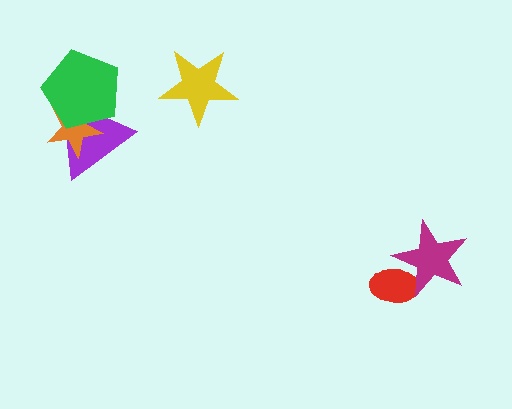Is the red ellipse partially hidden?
Yes, it is partially covered by another shape.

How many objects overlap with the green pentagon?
2 objects overlap with the green pentagon.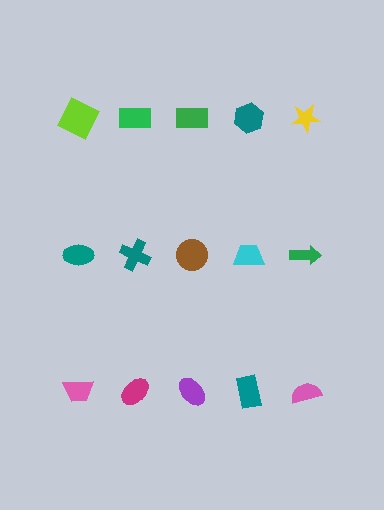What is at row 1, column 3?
A green rectangle.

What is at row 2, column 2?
A teal cross.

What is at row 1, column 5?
A yellow star.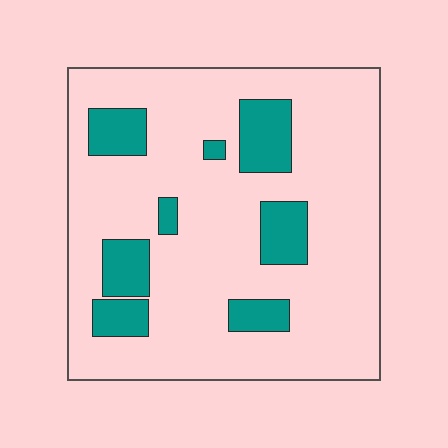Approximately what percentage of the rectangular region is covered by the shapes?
Approximately 20%.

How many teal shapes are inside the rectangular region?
8.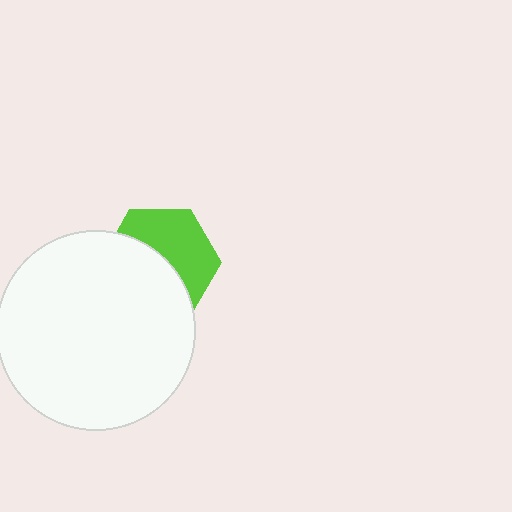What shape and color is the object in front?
The object in front is a white circle.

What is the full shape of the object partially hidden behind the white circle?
The partially hidden object is a lime hexagon.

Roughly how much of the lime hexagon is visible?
About half of it is visible (roughly 48%).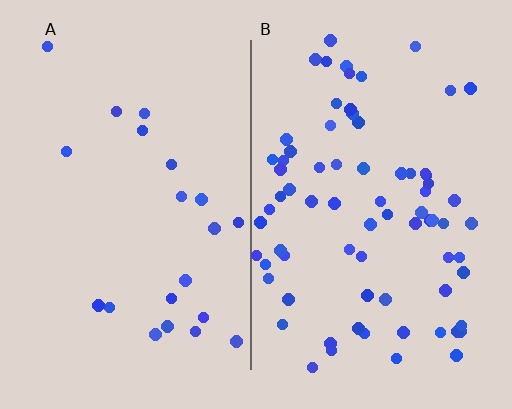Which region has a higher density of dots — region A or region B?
B (the right).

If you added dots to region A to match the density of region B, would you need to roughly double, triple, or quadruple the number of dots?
Approximately quadruple.